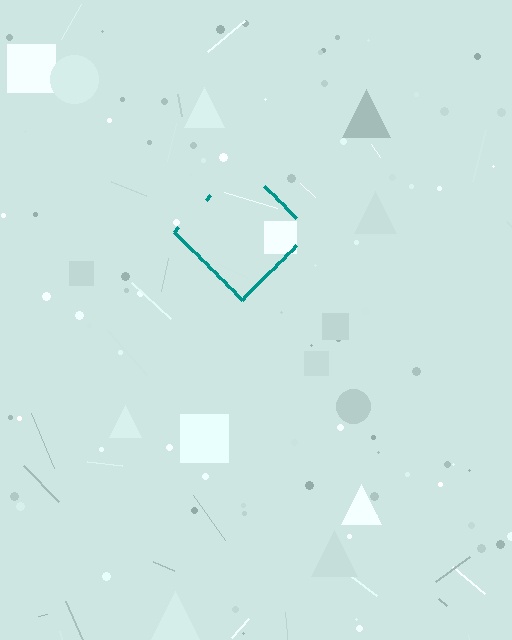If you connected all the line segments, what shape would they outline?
They would outline a diamond.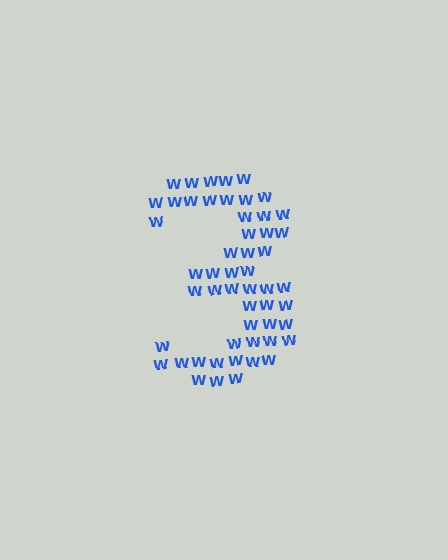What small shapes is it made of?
It is made of small letter W's.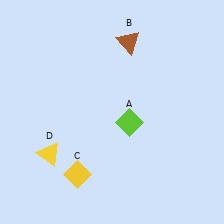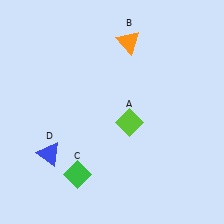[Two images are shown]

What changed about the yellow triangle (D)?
In Image 1, D is yellow. In Image 2, it changed to blue.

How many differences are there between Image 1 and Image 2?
There are 3 differences between the two images.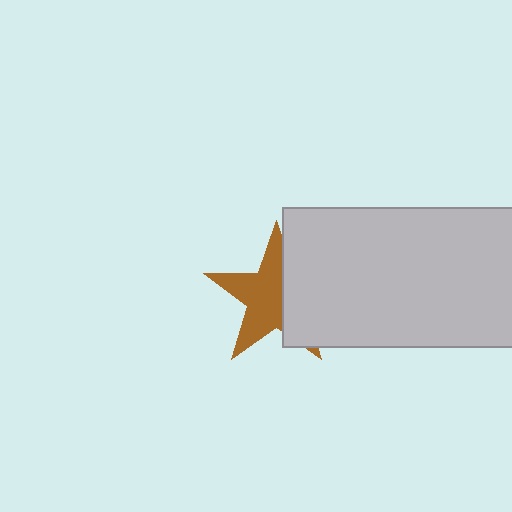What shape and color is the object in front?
The object in front is a light gray rectangle.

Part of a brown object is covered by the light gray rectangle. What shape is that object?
It is a star.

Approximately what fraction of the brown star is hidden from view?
Roughly 41% of the brown star is hidden behind the light gray rectangle.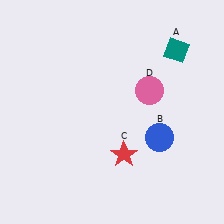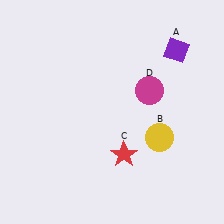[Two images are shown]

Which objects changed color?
A changed from teal to purple. B changed from blue to yellow. D changed from pink to magenta.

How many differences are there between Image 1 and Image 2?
There are 3 differences between the two images.